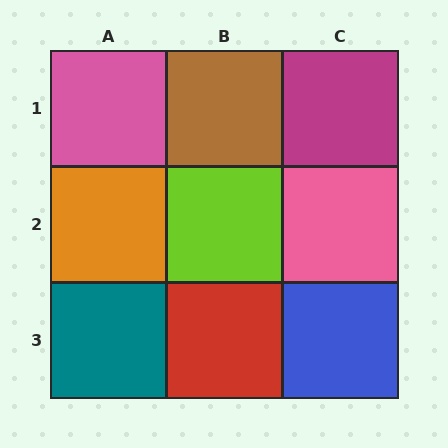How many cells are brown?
1 cell is brown.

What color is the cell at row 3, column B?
Red.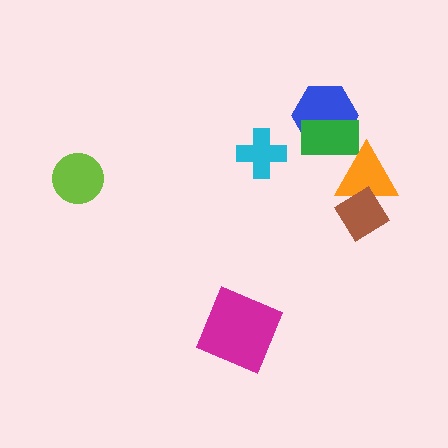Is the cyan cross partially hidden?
No, no other shape covers it.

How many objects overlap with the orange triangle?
2 objects overlap with the orange triangle.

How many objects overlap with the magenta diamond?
0 objects overlap with the magenta diamond.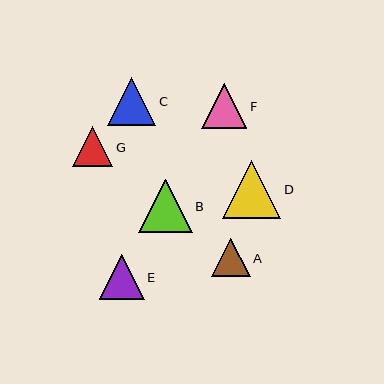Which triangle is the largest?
Triangle D is the largest with a size of approximately 58 pixels.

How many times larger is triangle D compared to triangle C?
Triangle D is approximately 1.2 times the size of triangle C.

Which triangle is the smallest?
Triangle A is the smallest with a size of approximately 39 pixels.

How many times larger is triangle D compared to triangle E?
Triangle D is approximately 1.3 times the size of triangle E.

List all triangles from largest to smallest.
From largest to smallest: D, B, C, F, E, G, A.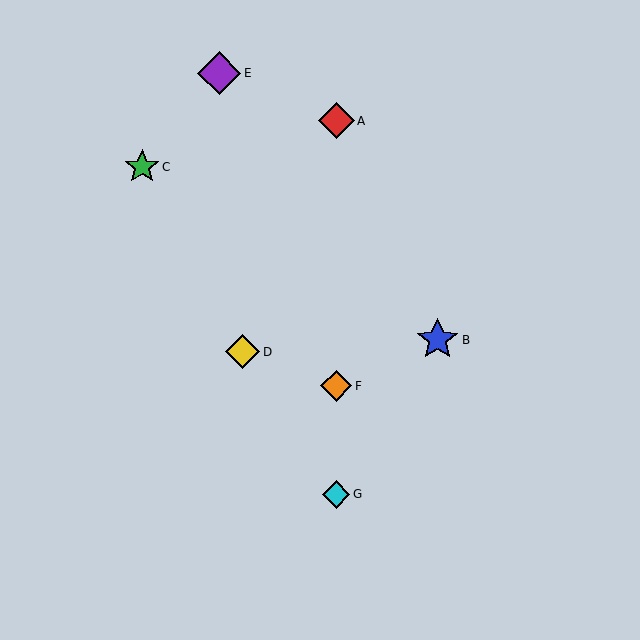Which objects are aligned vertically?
Objects A, F, G are aligned vertically.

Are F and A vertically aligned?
Yes, both are at x≈336.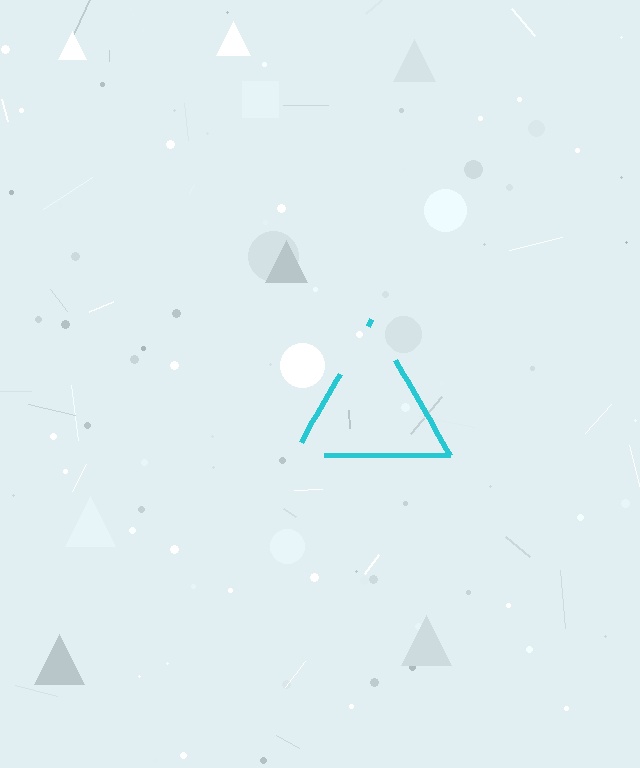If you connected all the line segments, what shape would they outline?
They would outline a triangle.